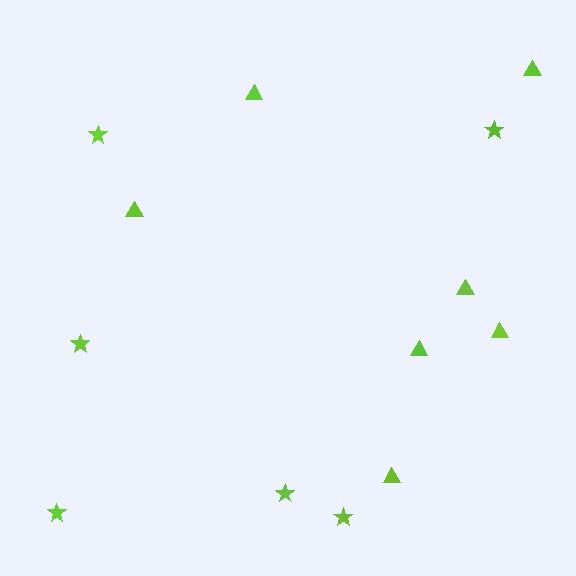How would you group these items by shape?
There are 2 groups: one group of stars (6) and one group of triangles (7).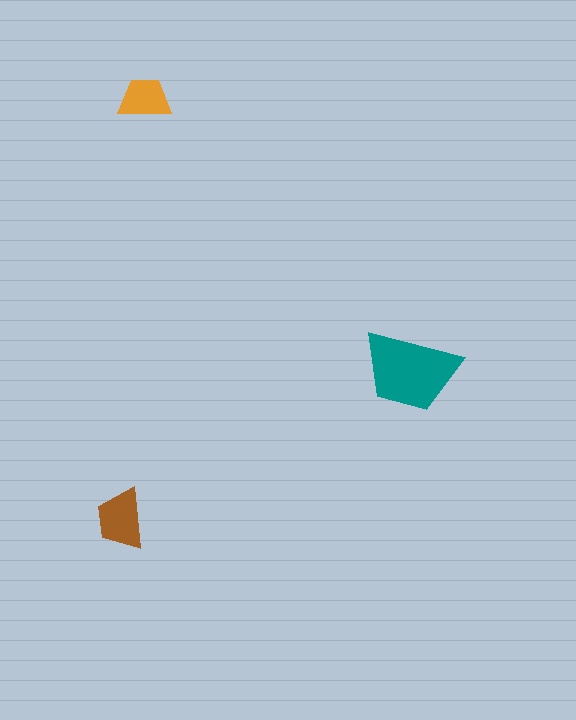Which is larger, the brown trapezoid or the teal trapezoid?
The teal one.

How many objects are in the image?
There are 3 objects in the image.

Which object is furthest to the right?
The teal trapezoid is rightmost.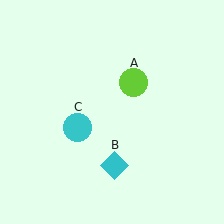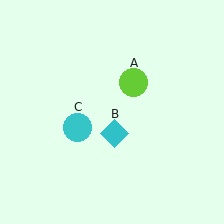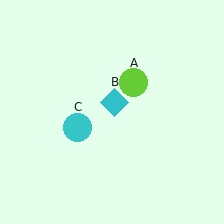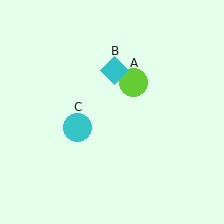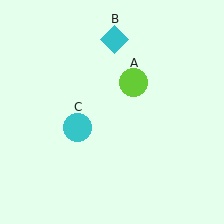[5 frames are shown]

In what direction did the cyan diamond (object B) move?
The cyan diamond (object B) moved up.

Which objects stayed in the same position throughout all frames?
Lime circle (object A) and cyan circle (object C) remained stationary.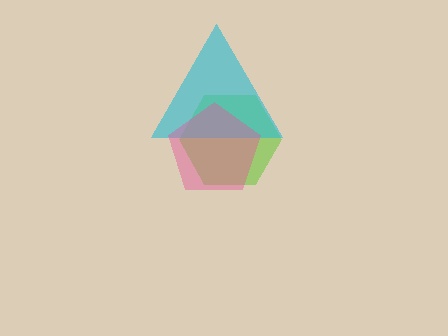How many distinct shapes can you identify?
There are 3 distinct shapes: a lime hexagon, a cyan triangle, a pink pentagon.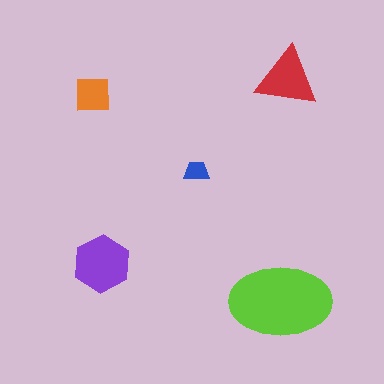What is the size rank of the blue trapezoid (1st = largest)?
5th.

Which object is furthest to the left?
The orange square is leftmost.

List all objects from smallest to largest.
The blue trapezoid, the orange square, the red triangle, the purple hexagon, the lime ellipse.